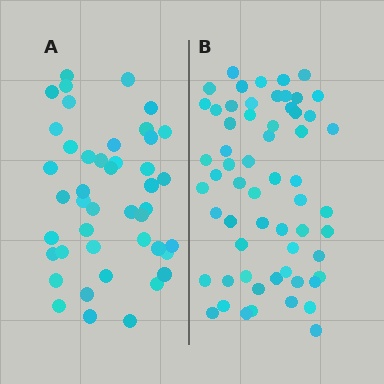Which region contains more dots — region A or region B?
Region B (the right region) has more dots.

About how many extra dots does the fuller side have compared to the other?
Region B has approximately 15 more dots than region A.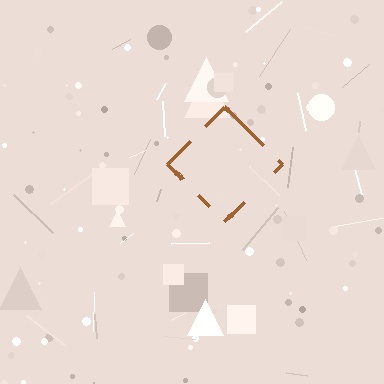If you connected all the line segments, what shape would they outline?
They would outline a diamond.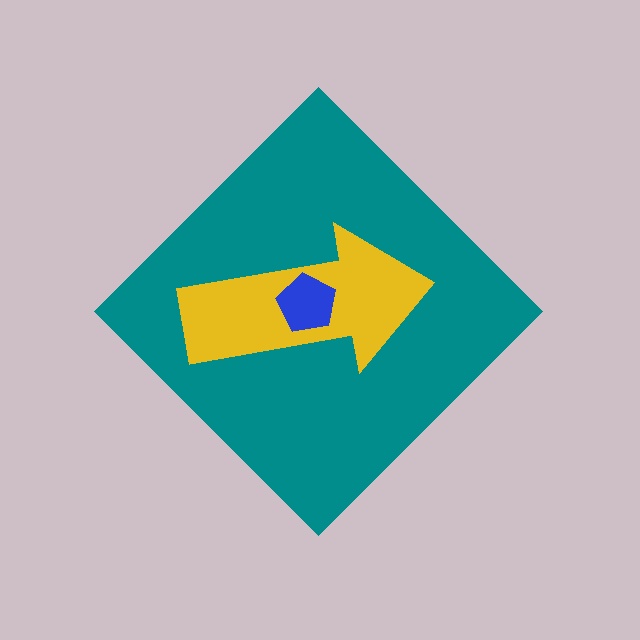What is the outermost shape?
The teal diamond.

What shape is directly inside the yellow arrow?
The blue pentagon.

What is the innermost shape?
The blue pentagon.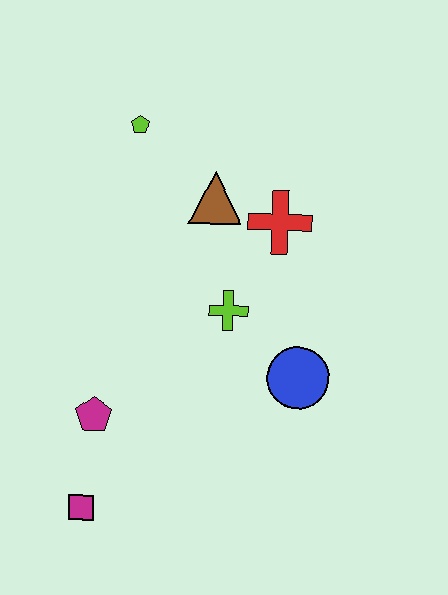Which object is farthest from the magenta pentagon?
The lime pentagon is farthest from the magenta pentagon.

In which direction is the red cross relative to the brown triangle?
The red cross is to the right of the brown triangle.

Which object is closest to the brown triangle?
The red cross is closest to the brown triangle.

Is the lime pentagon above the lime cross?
Yes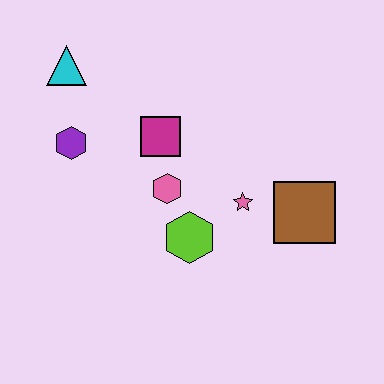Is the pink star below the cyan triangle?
Yes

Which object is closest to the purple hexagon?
The cyan triangle is closest to the purple hexagon.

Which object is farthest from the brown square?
The cyan triangle is farthest from the brown square.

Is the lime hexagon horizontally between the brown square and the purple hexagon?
Yes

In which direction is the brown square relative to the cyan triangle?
The brown square is to the right of the cyan triangle.